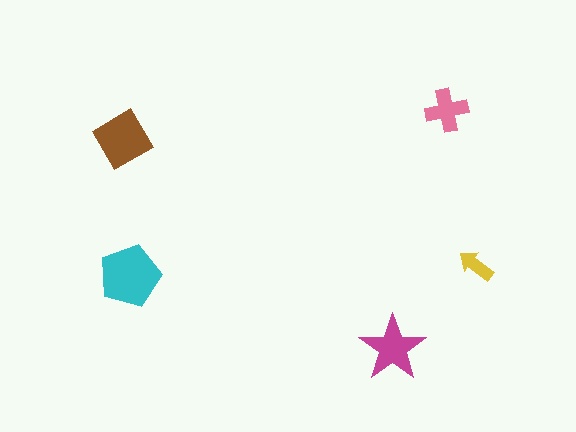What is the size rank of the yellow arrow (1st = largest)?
5th.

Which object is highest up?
The pink cross is topmost.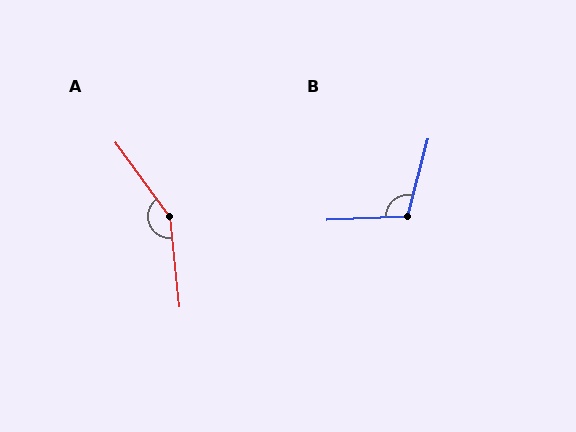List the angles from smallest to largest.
B (107°), A (150°).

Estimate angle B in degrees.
Approximately 107 degrees.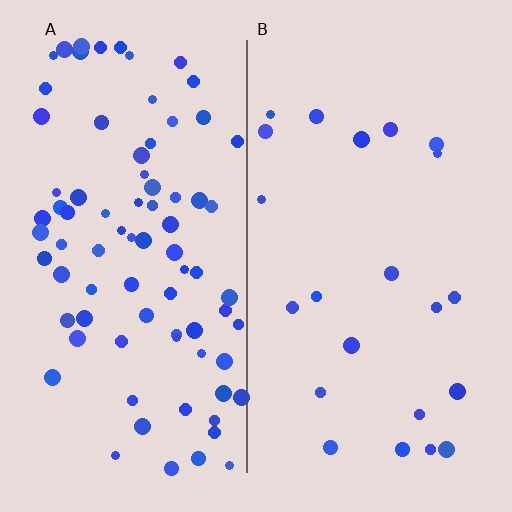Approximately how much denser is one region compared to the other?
Approximately 3.7× — region A over region B.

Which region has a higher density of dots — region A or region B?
A (the left).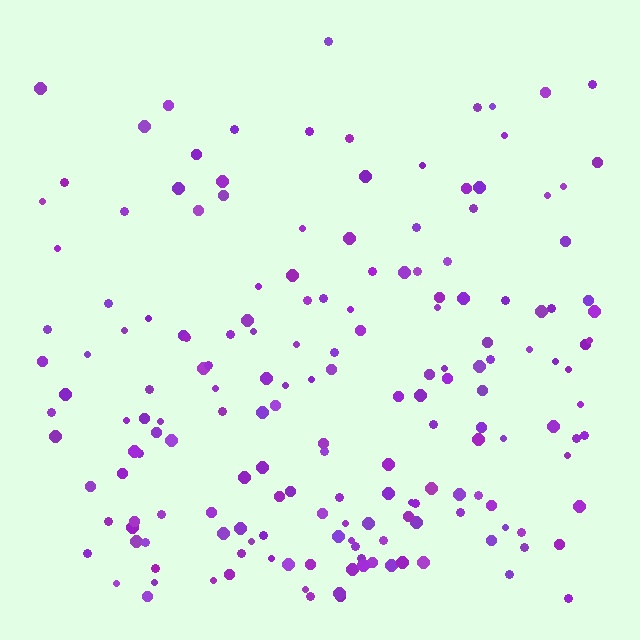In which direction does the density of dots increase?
From top to bottom, with the bottom side densest.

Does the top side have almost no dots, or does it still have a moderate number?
Still a moderate number, just noticeably fewer than the bottom.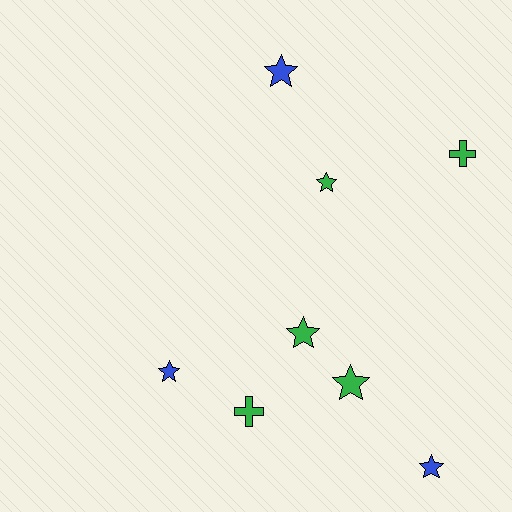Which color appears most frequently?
Green, with 5 objects.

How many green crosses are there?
There are 2 green crosses.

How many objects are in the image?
There are 8 objects.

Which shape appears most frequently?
Star, with 6 objects.